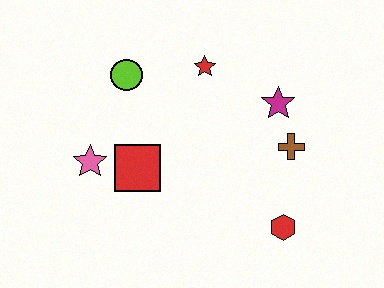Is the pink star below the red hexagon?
No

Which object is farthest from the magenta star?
The pink star is farthest from the magenta star.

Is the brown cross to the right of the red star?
Yes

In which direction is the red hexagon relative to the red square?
The red hexagon is to the right of the red square.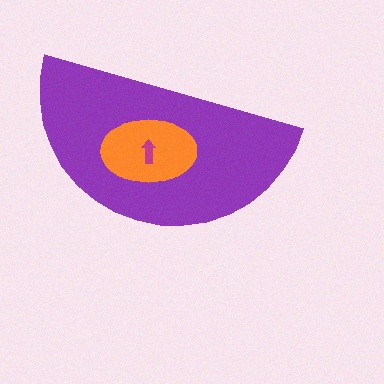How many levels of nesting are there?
3.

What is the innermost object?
The magenta arrow.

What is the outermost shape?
The purple semicircle.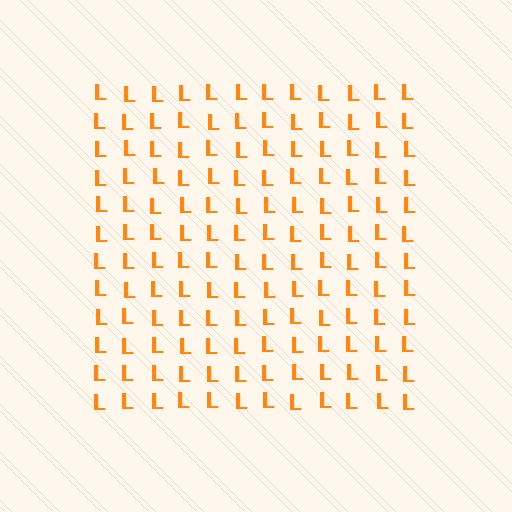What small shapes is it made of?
It is made of small letter L's.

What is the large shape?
The large shape is a square.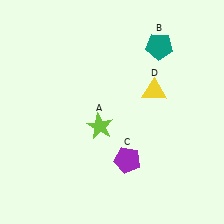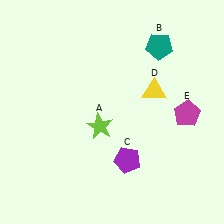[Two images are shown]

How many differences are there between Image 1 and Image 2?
There is 1 difference between the two images.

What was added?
A magenta pentagon (E) was added in Image 2.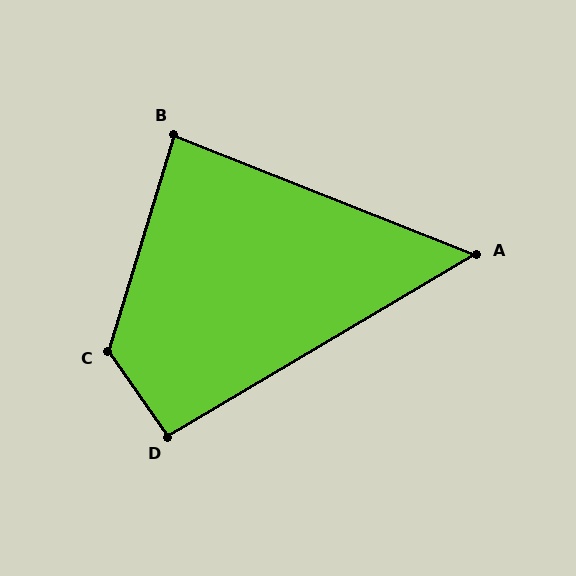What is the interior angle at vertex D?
Approximately 95 degrees (approximately right).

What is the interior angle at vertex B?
Approximately 85 degrees (approximately right).